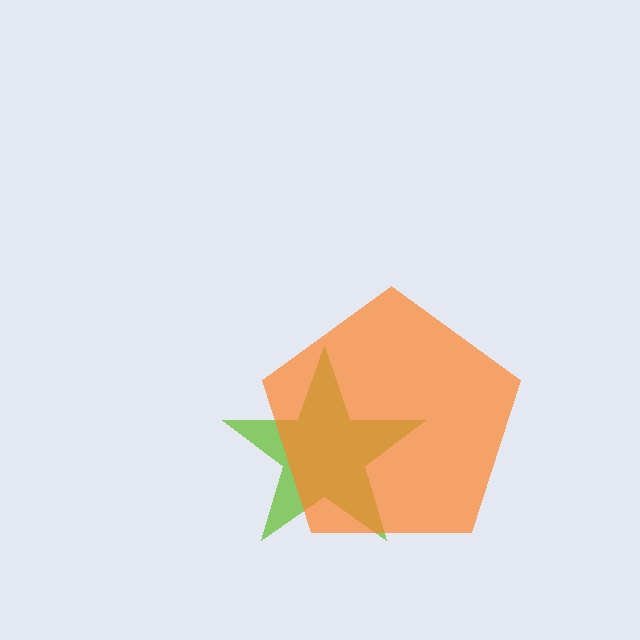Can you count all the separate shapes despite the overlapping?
Yes, there are 2 separate shapes.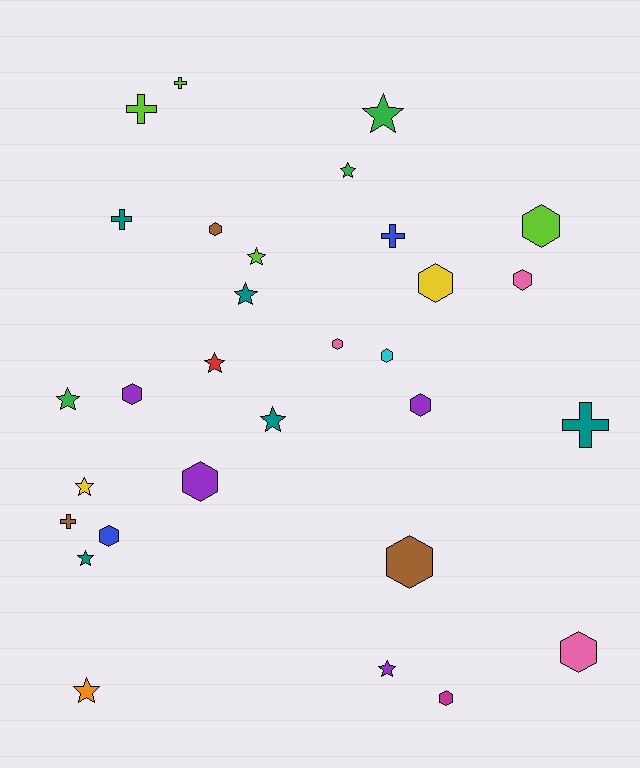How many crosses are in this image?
There are 6 crosses.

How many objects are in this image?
There are 30 objects.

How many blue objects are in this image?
There are 2 blue objects.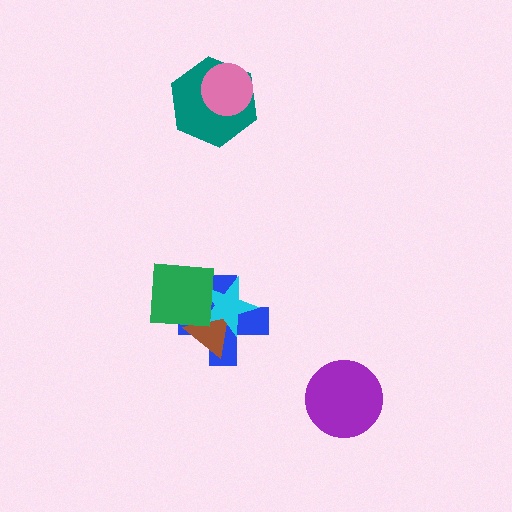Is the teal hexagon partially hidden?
Yes, it is partially covered by another shape.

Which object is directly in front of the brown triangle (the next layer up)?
The cyan star is directly in front of the brown triangle.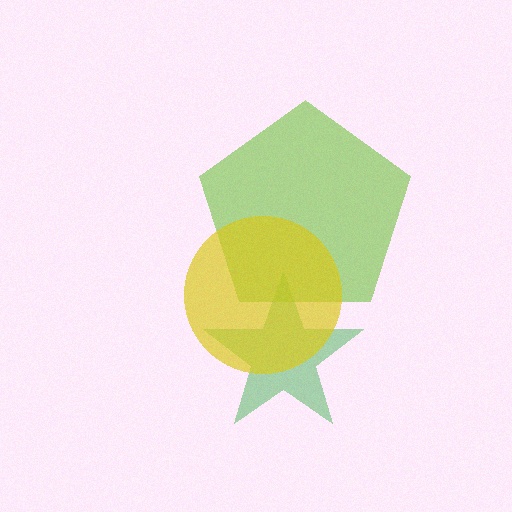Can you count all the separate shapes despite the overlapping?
Yes, there are 3 separate shapes.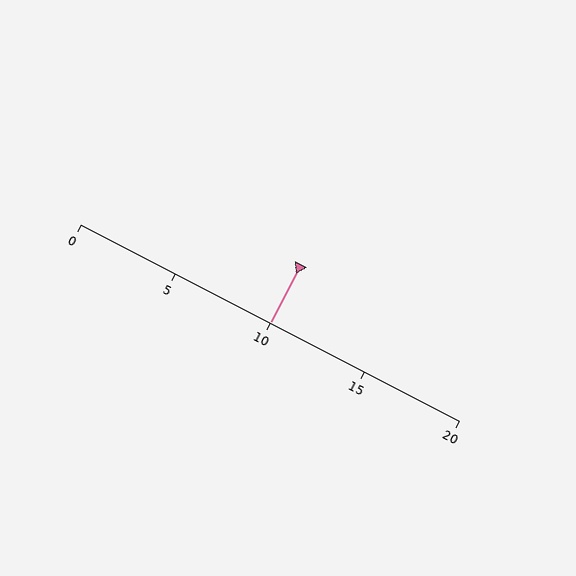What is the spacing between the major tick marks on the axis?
The major ticks are spaced 5 apart.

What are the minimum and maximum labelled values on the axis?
The axis runs from 0 to 20.